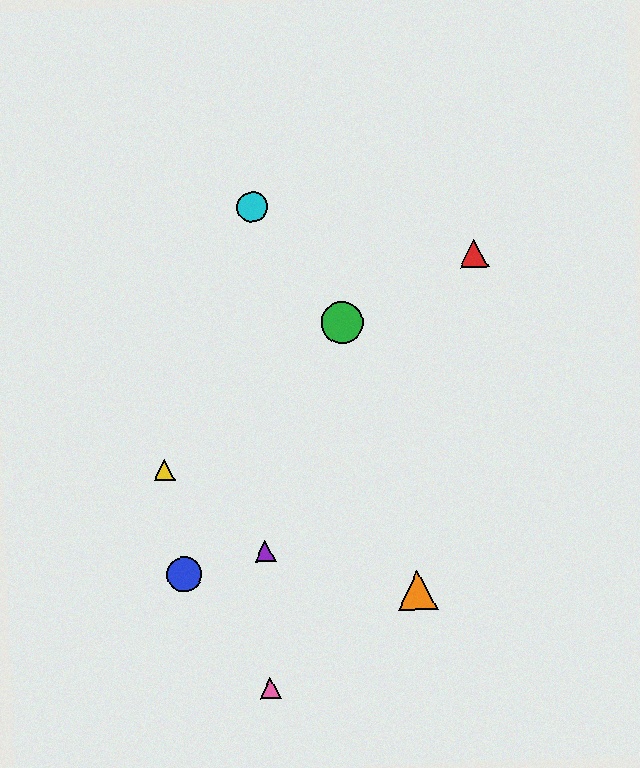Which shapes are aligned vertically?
The purple triangle, the cyan circle, the pink triangle are aligned vertically.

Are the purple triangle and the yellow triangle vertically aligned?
No, the purple triangle is at x≈265 and the yellow triangle is at x≈164.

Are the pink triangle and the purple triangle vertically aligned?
Yes, both are at x≈270.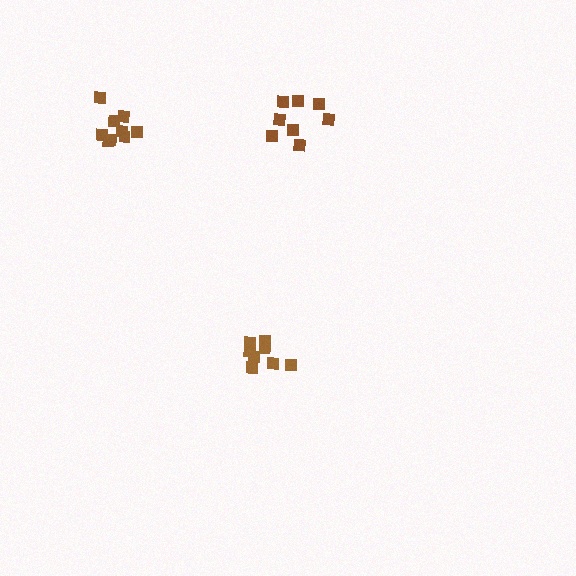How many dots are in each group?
Group 1: 9 dots, Group 2: 8 dots, Group 3: 9 dots (26 total).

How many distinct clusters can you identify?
There are 3 distinct clusters.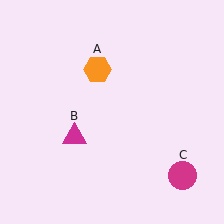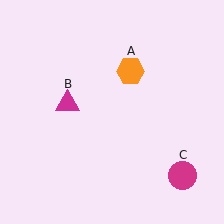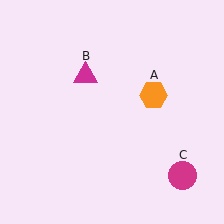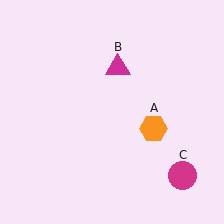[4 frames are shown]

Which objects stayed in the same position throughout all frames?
Magenta circle (object C) remained stationary.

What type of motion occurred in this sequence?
The orange hexagon (object A), magenta triangle (object B) rotated clockwise around the center of the scene.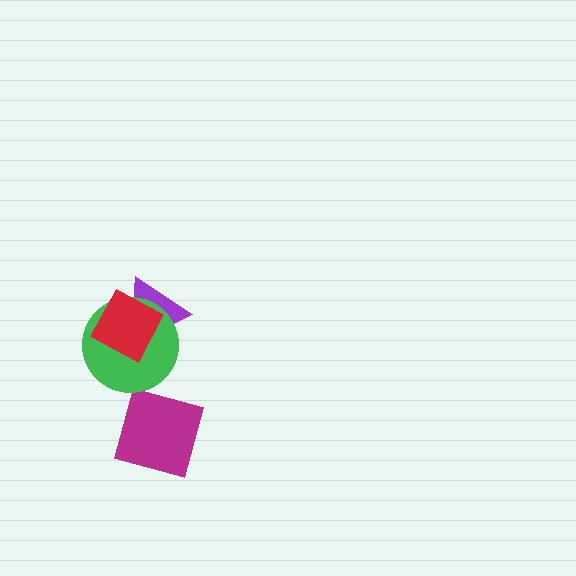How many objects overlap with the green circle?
2 objects overlap with the green circle.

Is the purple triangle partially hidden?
Yes, it is partially covered by another shape.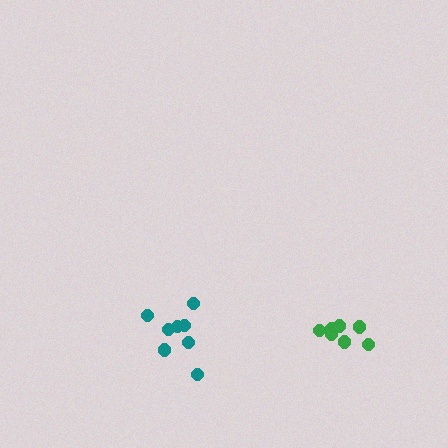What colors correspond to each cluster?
The clusters are colored: teal, green.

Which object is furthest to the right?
The green cluster is rightmost.